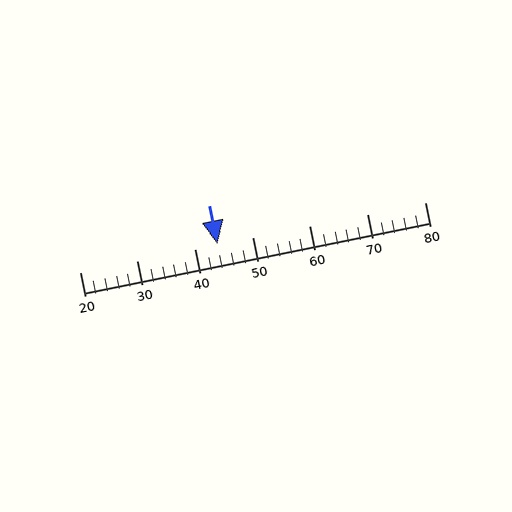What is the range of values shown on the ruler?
The ruler shows values from 20 to 80.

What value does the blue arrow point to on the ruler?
The blue arrow points to approximately 44.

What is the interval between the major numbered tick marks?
The major tick marks are spaced 10 units apart.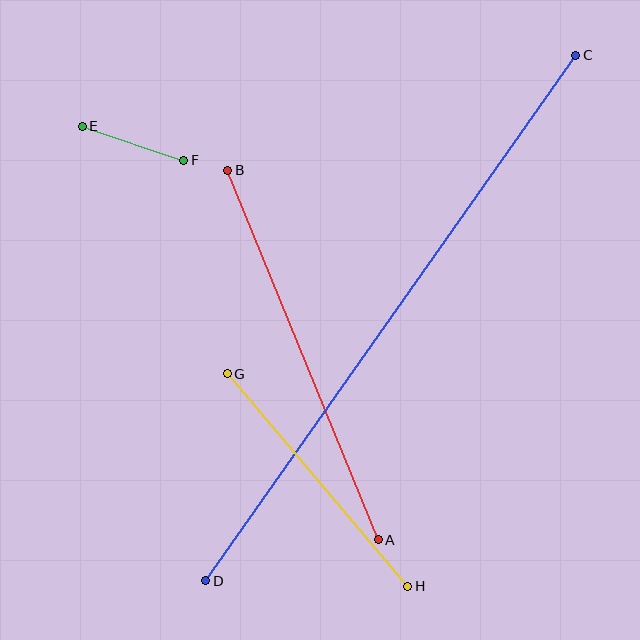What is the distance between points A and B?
The distance is approximately 399 pixels.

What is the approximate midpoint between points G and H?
The midpoint is at approximately (317, 480) pixels.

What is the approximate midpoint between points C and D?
The midpoint is at approximately (391, 318) pixels.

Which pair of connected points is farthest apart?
Points C and D are farthest apart.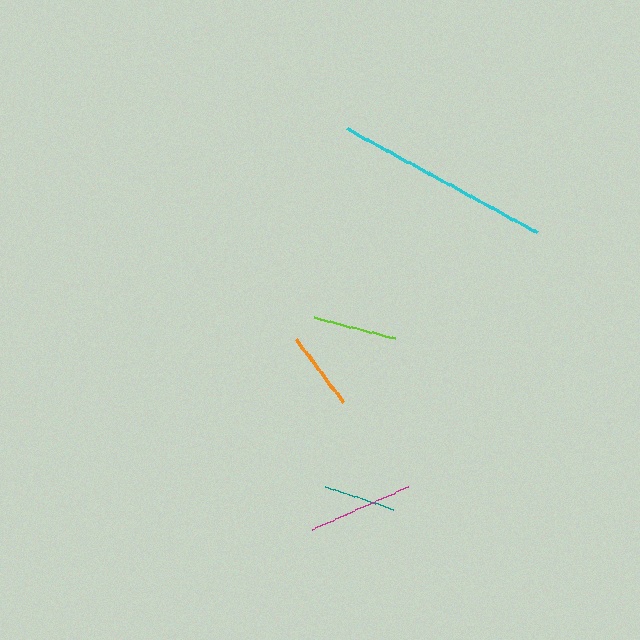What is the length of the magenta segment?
The magenta segment is approximately 105 pixels long.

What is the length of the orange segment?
The orange segment is approximately 79 pixels long.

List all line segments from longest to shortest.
From longest to shortest: cyan, magenta, lime, orange, teal.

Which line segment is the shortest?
The teal line is the shortest at approximately 72 pixels.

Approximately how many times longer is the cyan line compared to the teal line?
The cyan line is approximately 3.0 times the length of the teal line.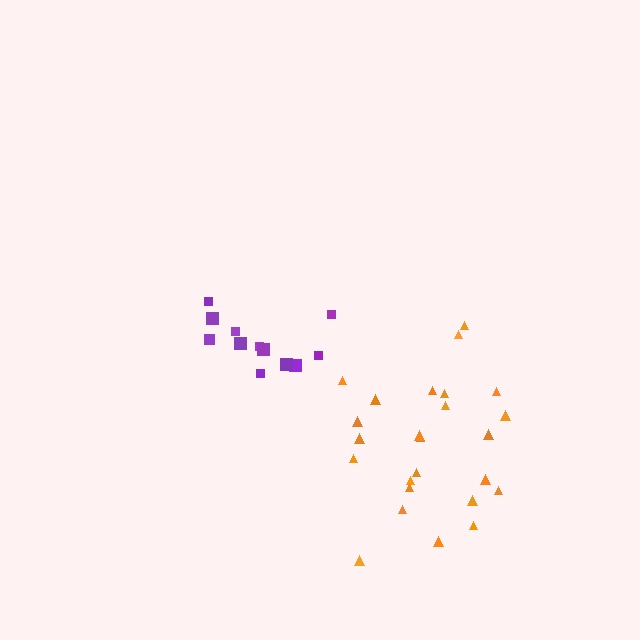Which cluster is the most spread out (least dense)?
Orange.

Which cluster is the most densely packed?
Purple.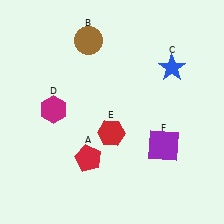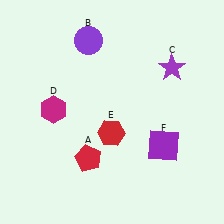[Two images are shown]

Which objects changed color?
B changed from brown to purple. C changed from blue to purple.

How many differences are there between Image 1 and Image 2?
There are 2 differences between the two images.